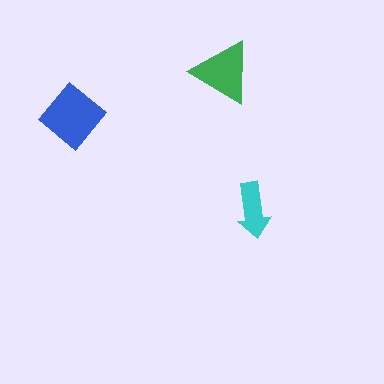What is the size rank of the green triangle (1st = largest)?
2nd.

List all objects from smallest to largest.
The cyan arrow, the green triangle, the blue diamond.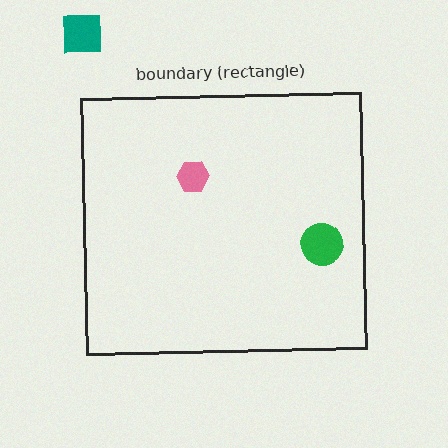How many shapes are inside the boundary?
2 inside, 1 outside.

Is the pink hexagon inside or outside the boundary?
Inside.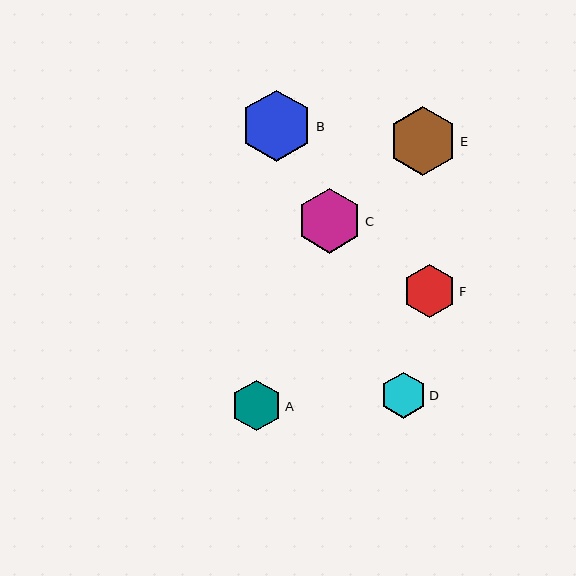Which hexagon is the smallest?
Hexagon D is the smallest with a size of approximately 46 pixels.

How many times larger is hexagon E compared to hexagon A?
Hexagon E is approximately 1.4 times the size of hexagon A.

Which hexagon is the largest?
Hexagon B is the largest with a size of approximately 72 pixels.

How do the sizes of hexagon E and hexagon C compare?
Hexagon E and hexagon C are approximately the same size.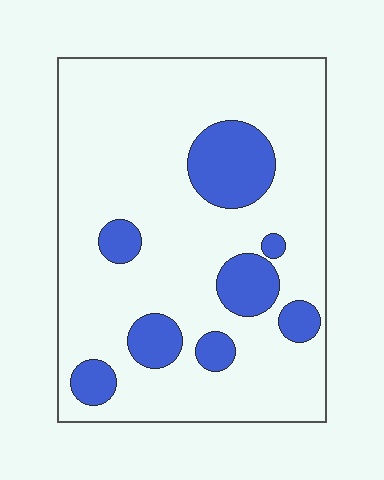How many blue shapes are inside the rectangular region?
8.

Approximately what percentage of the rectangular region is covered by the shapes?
Approximately 20%.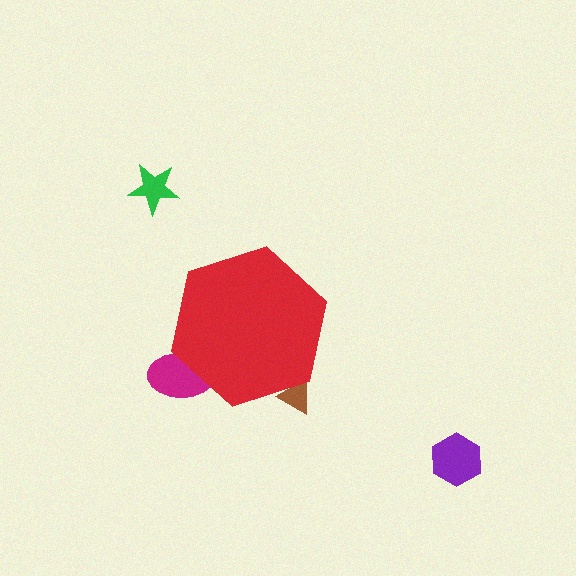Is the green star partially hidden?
No, the green star is fully visible.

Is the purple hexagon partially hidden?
No, the purple hexagon is fully visible.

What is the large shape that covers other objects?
A red hexagon.